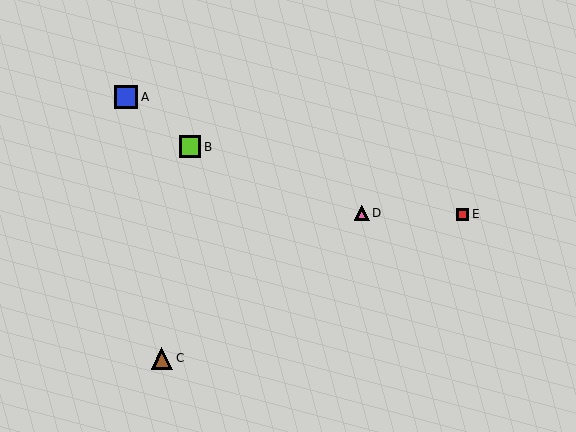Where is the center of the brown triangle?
The center of the brown triangle is at (162, 358).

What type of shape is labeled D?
Shape D is a pink triangle.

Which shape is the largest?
The blue square (labeled A) is the largest.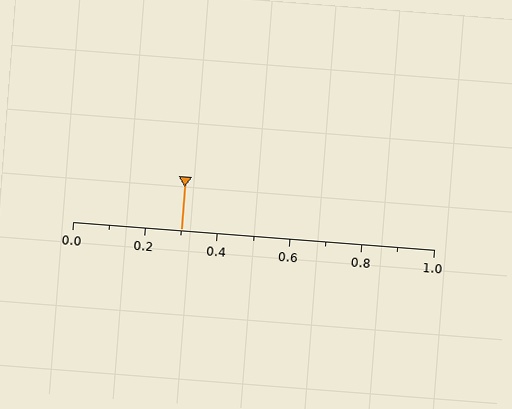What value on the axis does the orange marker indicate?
The marker indicates approximately 0.3.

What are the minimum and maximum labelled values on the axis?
The axis runs from 0.0 to 1.0.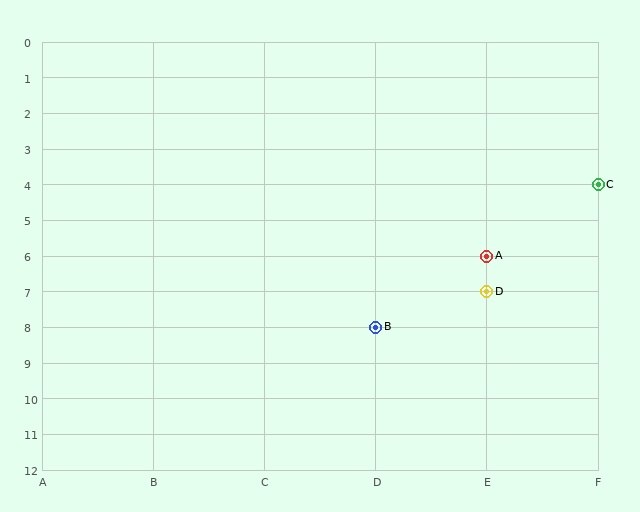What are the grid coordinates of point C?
Point C is at grid coordinates (F, 4).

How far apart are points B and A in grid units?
Points B and A are 1 column and 2 rows apart (about 2.2 grid units diagonally).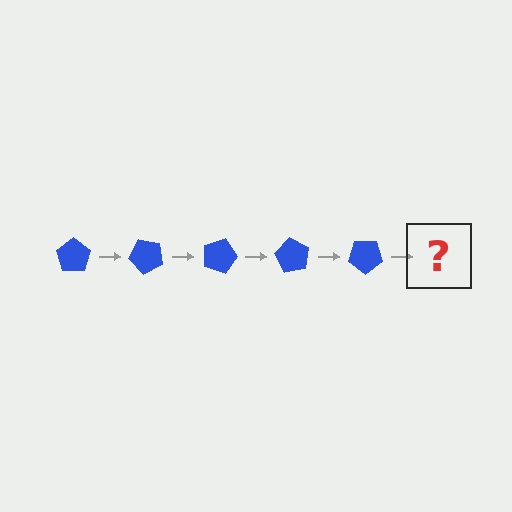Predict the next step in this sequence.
The next step is a blue pentagon rotated 225 degrees.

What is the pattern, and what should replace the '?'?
The pattern is that the pentagon rotates 45 degrees each step. The '?' should be a blue pentagon rotated 225 degrees.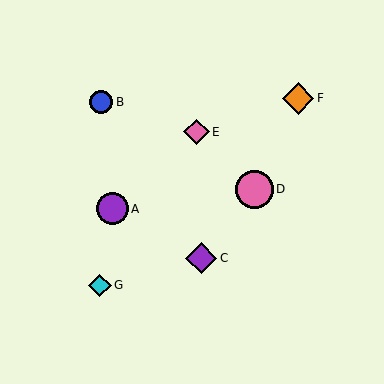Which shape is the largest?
The pink circle (labeled D) is the largest.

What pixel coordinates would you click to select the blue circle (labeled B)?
Click at (101, 102) to select the blue circle B.